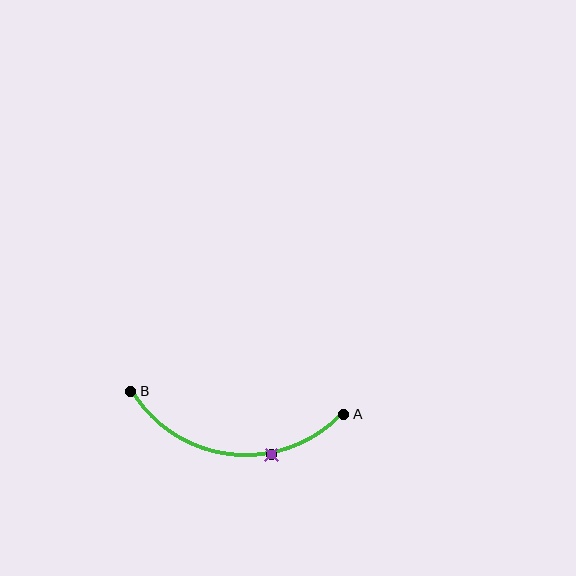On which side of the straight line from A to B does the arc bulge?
The arc bulges below the straight line connecting A and B.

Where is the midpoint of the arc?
The arc midpoint is the point on the curve farthest from the straight line joining A and B. It sits below that line.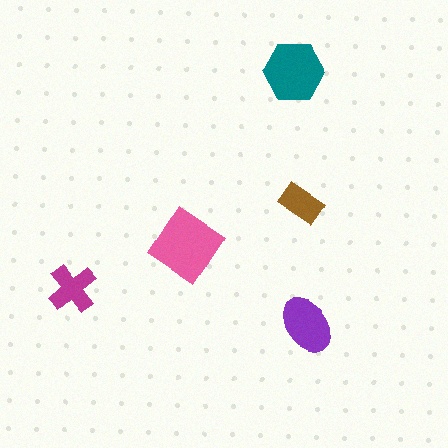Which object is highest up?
The teal hexagon is topmost.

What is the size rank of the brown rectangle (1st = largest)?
5th.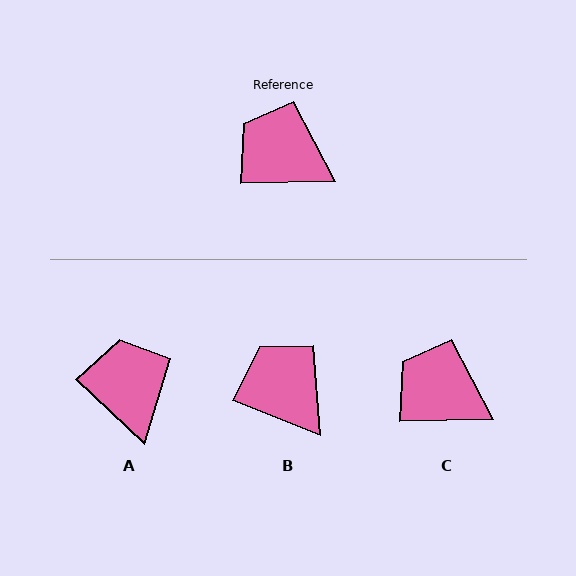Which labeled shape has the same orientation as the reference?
C.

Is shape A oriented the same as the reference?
No, it is off by about 45 degrees.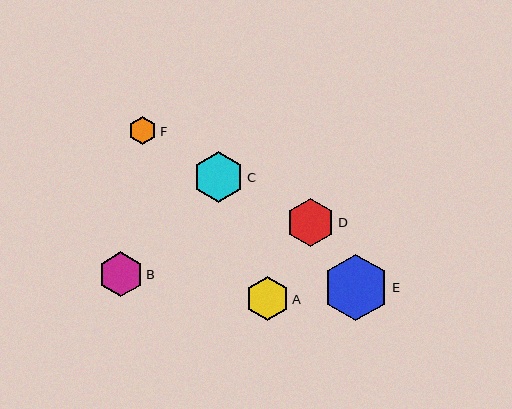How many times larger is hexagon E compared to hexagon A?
Hexagon E is approximately 1.5 times the size of hexagon A.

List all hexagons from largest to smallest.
From largest to smallest: E, C, D, B, A, F.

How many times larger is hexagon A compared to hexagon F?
Hexagon A is approximately 1.6 times the size of hexagon F.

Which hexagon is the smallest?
Hexagon F is the smallest with a size of approximately 28 pixels.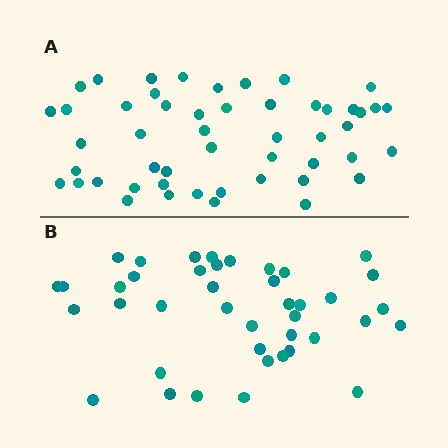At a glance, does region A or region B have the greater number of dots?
Region A (the top region) has more dots.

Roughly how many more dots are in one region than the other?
Region A has roughly 8 or so more dots than region B.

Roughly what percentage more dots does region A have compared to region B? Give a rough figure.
About 20% more.